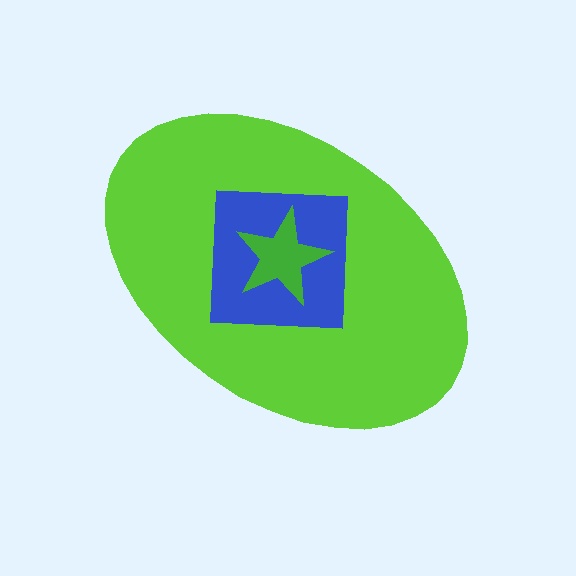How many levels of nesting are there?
3.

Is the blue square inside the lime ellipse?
Yes.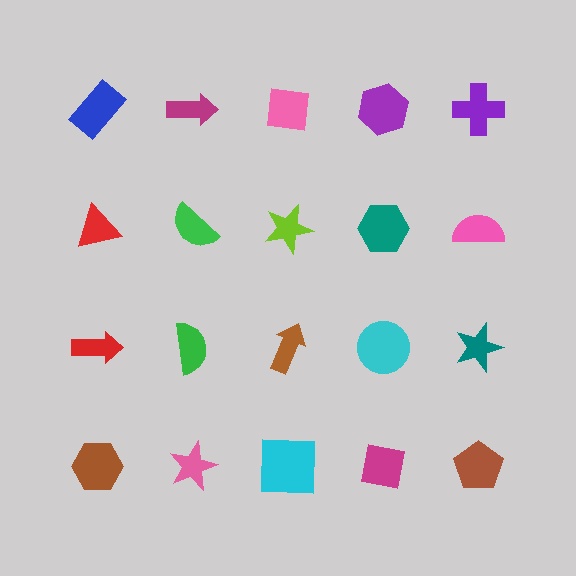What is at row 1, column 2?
A magenta arrow.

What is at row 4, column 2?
A pink star.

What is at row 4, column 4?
A magenta square.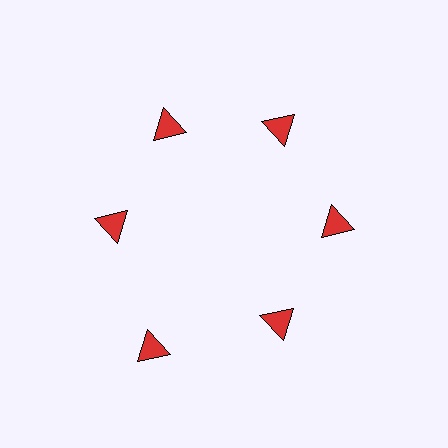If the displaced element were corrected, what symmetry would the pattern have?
It would have 6-fold rotational symmetry — the pattern would map onto itself every 60 degrees.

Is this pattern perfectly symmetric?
No. The 6 red triangles are arranged in a ring, but one element near the 7 o'clock position is pushed outward from the center, breaking the 6-fold rotational symmetry.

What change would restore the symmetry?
The symmetry would be restored by moving it inward, back onto the ring so that all 6 triangles sit at equal angles and equal distance from the center.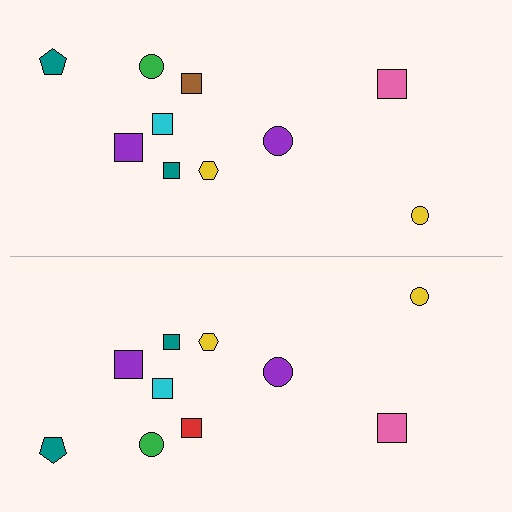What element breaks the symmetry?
The red square on the bottom side breaks the symmetry — its mirror counterpart is brown.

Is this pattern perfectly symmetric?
No, the pattern is not perfectly symmetric. The red square on the bottom side breaks the symmetry — its mirror counterpart is brown.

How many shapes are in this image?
There are 20 shapes in this image.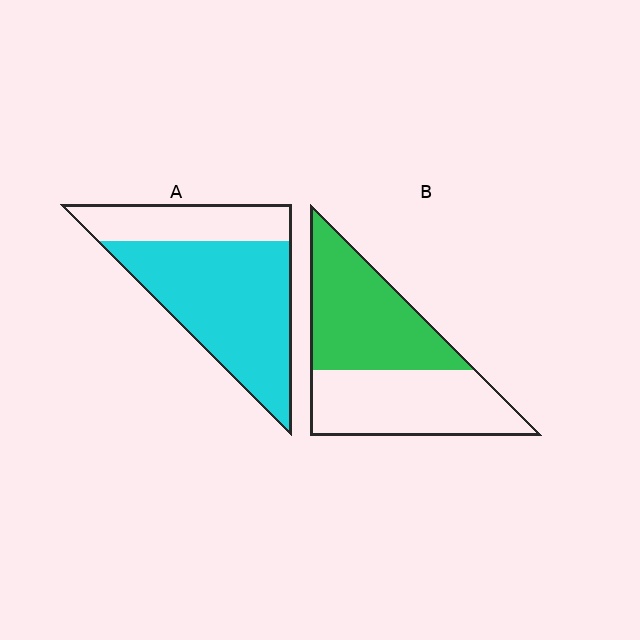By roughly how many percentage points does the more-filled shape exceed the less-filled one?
By roughly 20 percentage points (A over B).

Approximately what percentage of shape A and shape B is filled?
A is approximately 70% and B is approximately 50%.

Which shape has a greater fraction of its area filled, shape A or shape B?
Shape A.